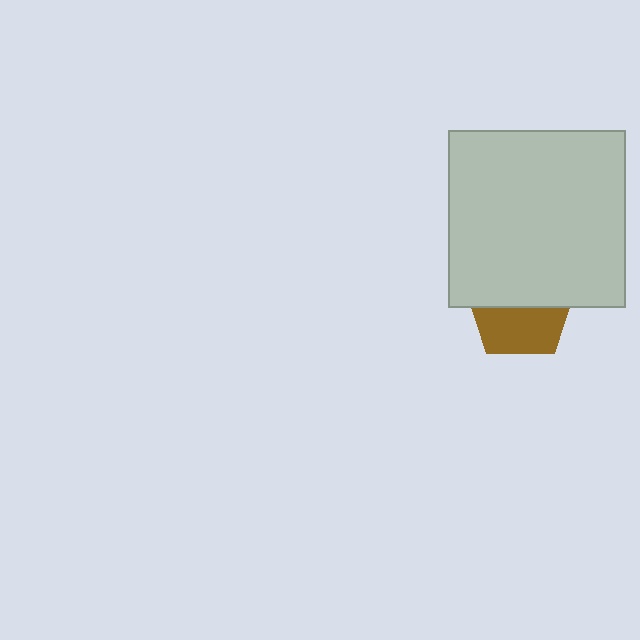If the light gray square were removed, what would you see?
You would see the complete brown pentagon.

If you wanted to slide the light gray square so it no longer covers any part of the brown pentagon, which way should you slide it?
Slide it up — that is the most direct way to separate the two shapes.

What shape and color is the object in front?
The object in front is a light gray square.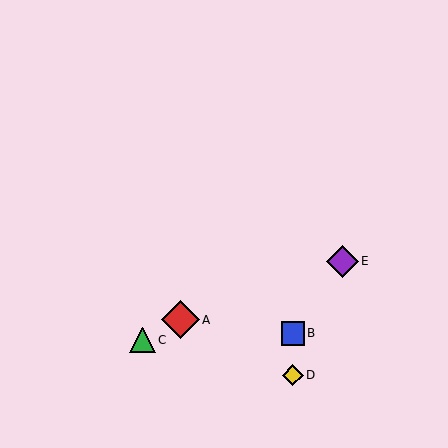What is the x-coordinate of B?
Object B is at x≈293.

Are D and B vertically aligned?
Yes, both are at x≈293.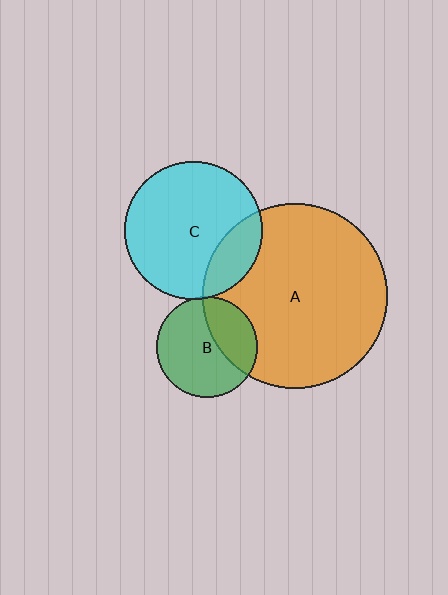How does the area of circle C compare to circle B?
Approximately 1.9 times.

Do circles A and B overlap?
Yes.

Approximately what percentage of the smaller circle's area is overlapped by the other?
Approximately 35%.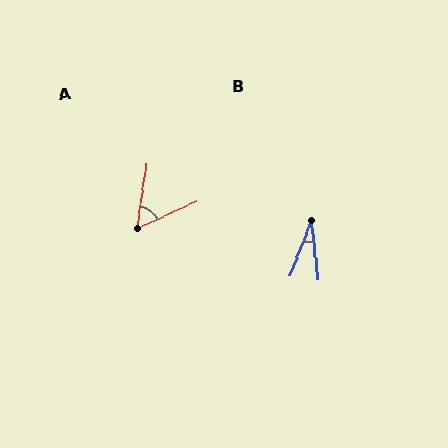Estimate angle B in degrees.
Approximately 28 degrees.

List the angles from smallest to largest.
B (28°), A (57°).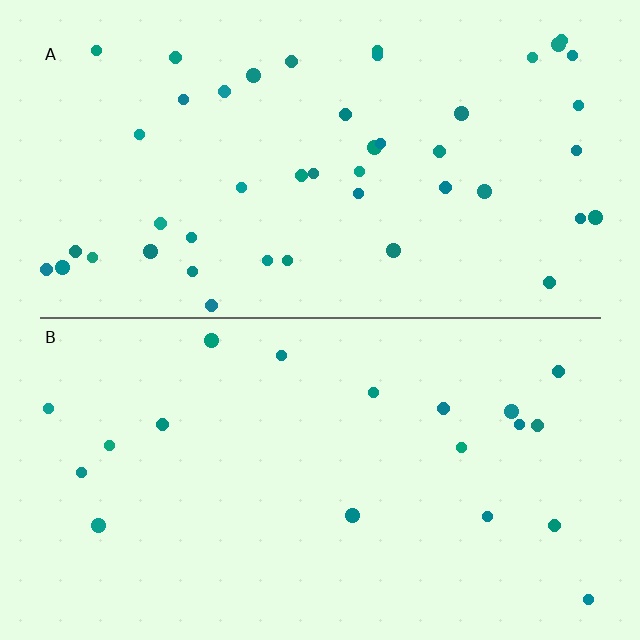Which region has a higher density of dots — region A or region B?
A (the top).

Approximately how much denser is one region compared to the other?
Approximately 2.4× — region A over region B.